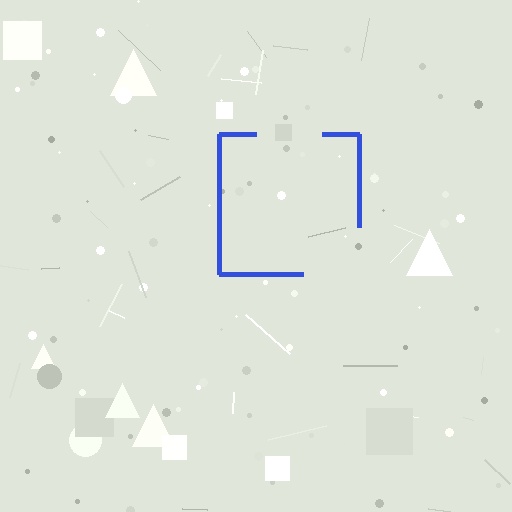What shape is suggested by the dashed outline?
The dashed outline suggests a square.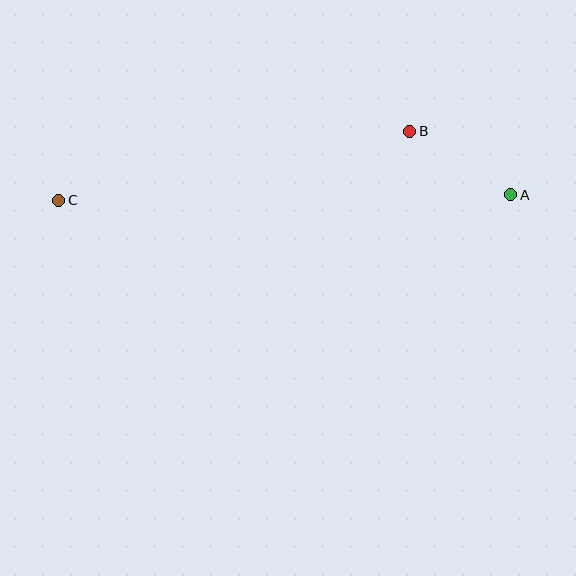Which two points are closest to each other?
Points A and B are closest to each other.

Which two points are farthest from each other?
Points A and C are farthest from each other.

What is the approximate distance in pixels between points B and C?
The distance between B and C is approximately 358 pixels.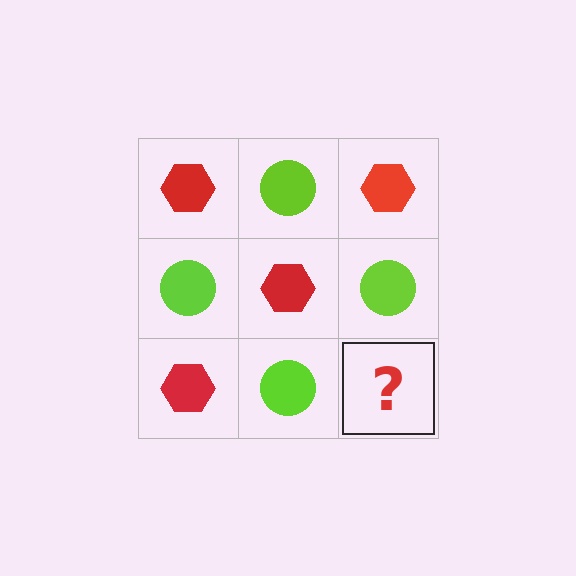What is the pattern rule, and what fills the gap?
The rule is that it alternates red hexagon and lime circle in a checkerboard pattern. The gap should be filled with a red hexagon.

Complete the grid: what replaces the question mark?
The question mark should be replaced with a red hexagon.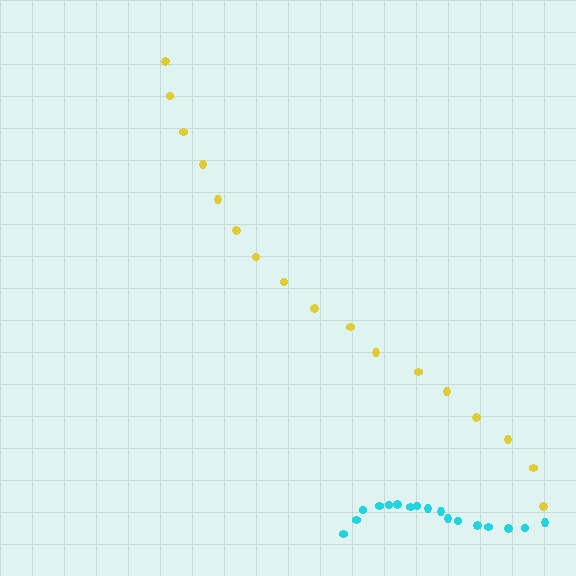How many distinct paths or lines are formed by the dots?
There are 2 distinct paths.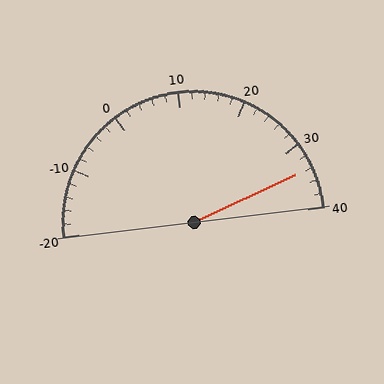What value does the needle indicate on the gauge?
The needle indicates approximately 34.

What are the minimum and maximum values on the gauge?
The gauge ranges from -20 to 40.